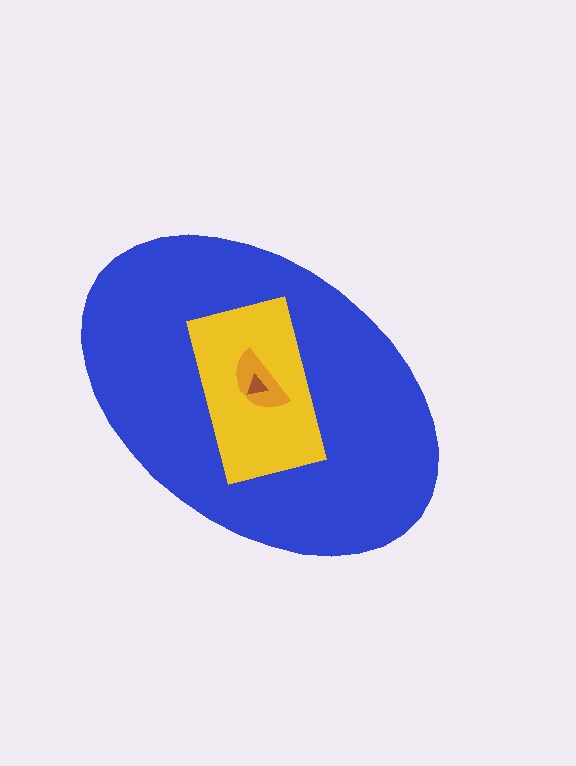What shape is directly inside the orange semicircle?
The brown triangle.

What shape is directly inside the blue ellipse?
The yellow rectangle.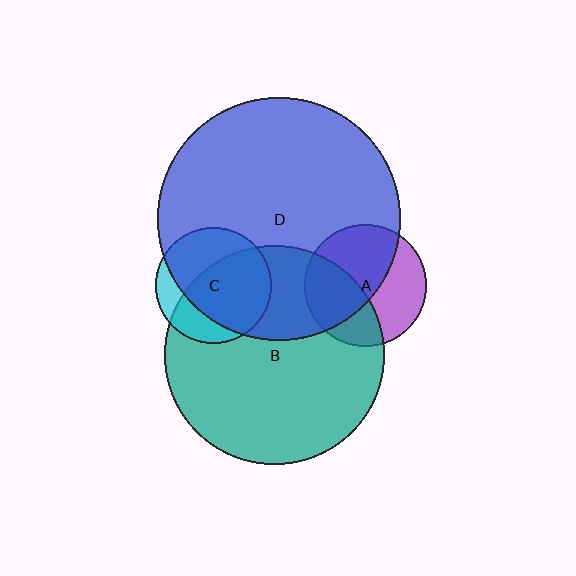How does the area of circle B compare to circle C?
Approximately 3.6 times.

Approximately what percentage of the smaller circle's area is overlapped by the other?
Approximately 75%.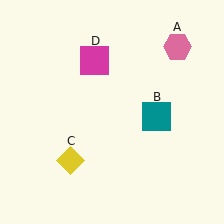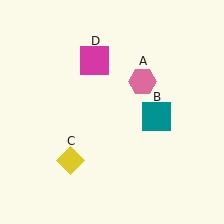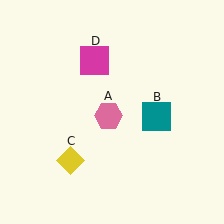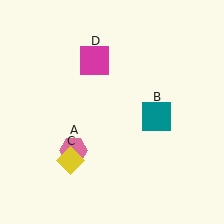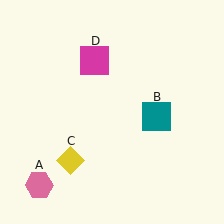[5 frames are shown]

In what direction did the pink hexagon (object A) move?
The pink hexagon (object A) moved down and to the left.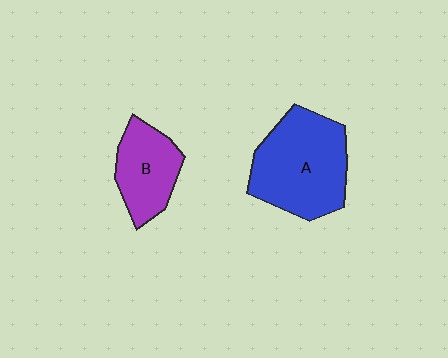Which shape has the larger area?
Shape A (blue).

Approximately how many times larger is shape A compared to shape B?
Approximately 1.7 times.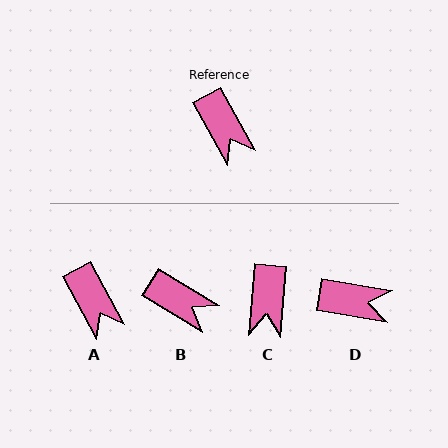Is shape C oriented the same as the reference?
No, it is off by about 33 degrees.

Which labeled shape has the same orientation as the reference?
A.